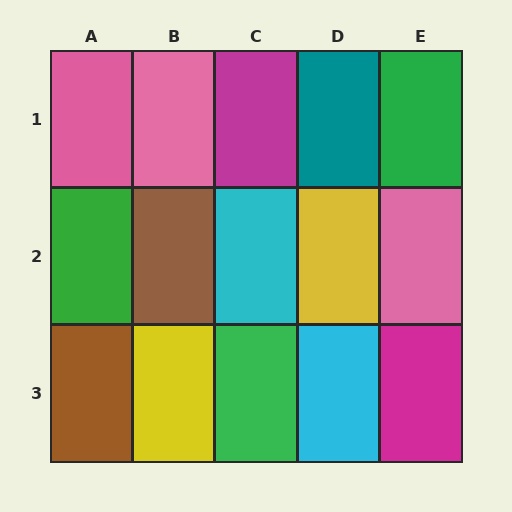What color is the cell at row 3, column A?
Brown.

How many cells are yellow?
2 cells are yellow.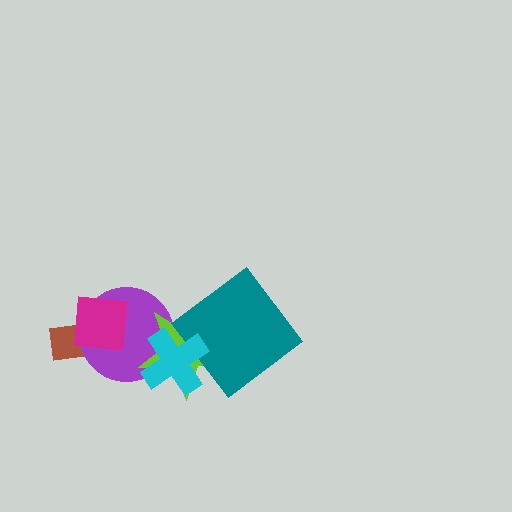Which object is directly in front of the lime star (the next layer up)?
The teal diamond is directly in front of the lime star.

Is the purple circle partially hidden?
Yes, it is partially covered by another shape.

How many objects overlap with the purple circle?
4 objects overlap with the purple circle.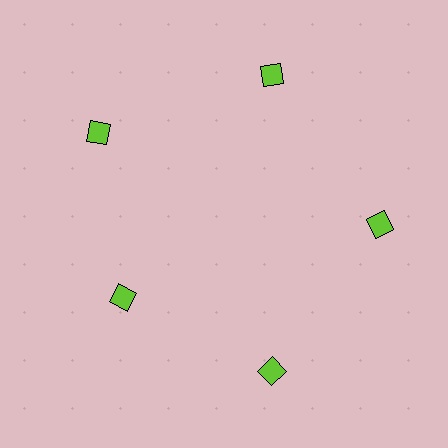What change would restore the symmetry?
The symmetry would be restored by moving it outward, back onto the ring so that all 5 squares sit at equal angles and equal distance from the center.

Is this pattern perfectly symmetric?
No. The 5 lime squares are arranged in a ring, but one element near the 8 o'clock position is pulled inward toward the center, breaking the 5-fold rotational symmetry.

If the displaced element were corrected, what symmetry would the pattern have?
It would have 5-fold rotational symmetry — the pattern would map onto itself every 72 degrees.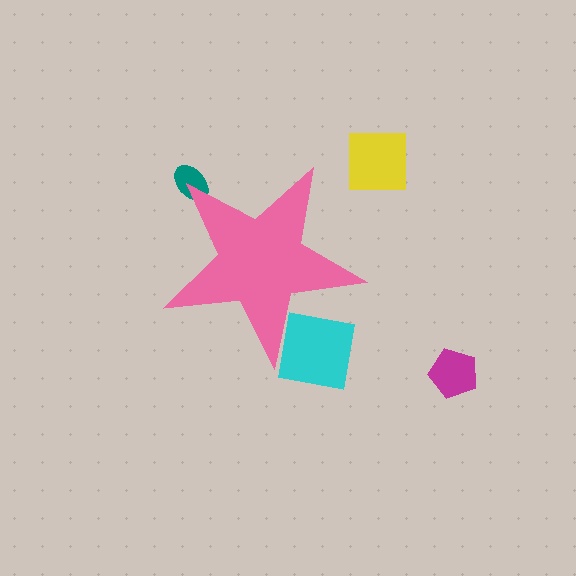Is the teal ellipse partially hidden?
Yes, the teal ellipse is partially hidden behind the pink star.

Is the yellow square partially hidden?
No, the yellow square is fully visible.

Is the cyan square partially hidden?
Yes, the cyan square is partially hidden behind the pink star.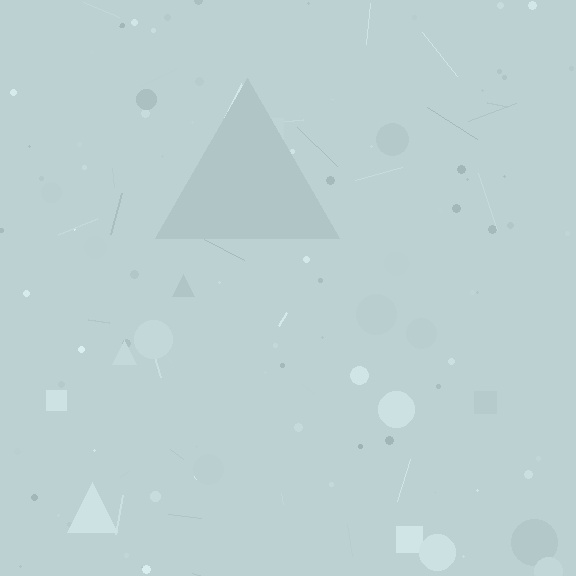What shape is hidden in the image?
A triangle is hidden in the image.